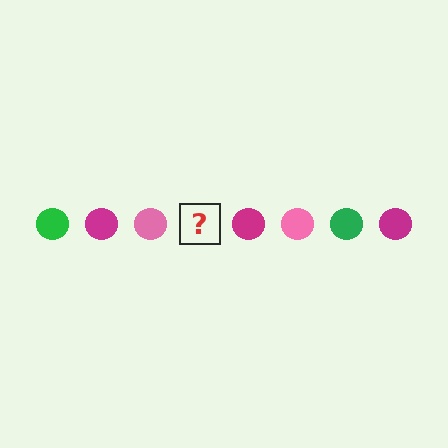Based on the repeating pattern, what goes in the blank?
The blank should be a green circle.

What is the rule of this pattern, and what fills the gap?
The rule is that the pattern cycles through green, magenta, pink circles. The gap should be filled with a green circle.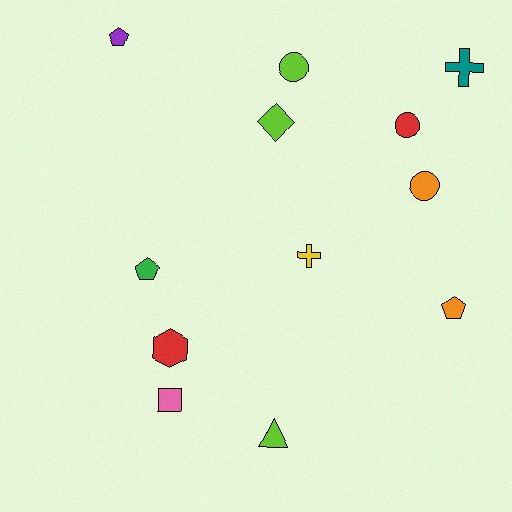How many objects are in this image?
There are 12 objects.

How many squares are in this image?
There is 1 square.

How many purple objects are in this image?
There is 1 purple object.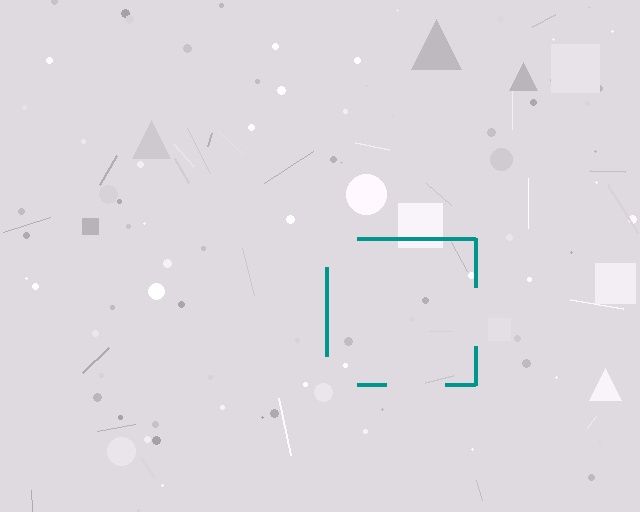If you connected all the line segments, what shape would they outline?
They would outline a square.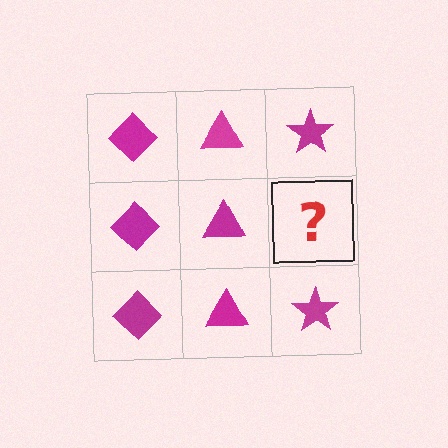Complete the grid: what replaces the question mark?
The question mark should be replaced with a magenta star.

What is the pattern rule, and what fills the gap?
The rule is that each column has a consistent shape. The gap should be filled with a magenta star.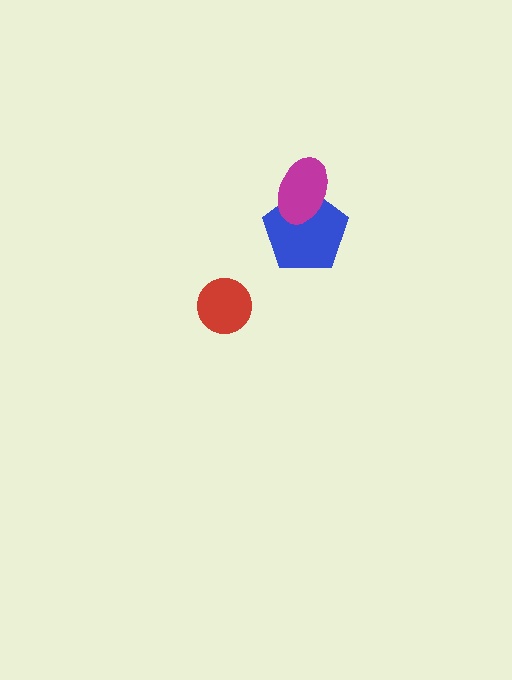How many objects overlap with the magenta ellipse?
1 object overlaps with the magenta ellipse.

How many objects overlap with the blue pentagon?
1 object overlaps with the blue pentagon.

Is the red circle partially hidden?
No, no other shape covers it.